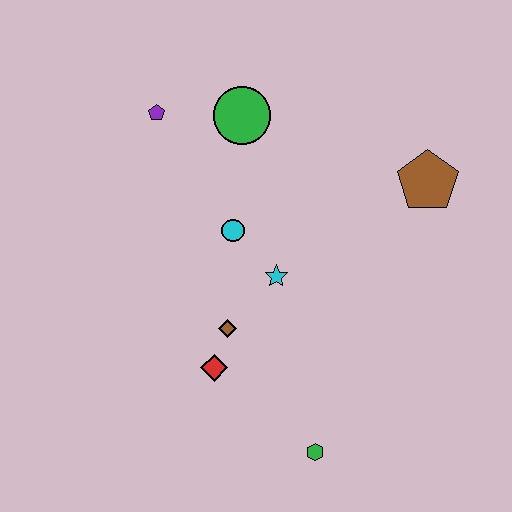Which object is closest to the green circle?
The purple pentagon is closest to the green circle.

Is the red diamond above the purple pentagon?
No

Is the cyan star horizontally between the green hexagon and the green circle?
Yes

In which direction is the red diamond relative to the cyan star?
The red diamond is below the cyan star.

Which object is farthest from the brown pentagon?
The green hexagon is farthest from the brown pentagon.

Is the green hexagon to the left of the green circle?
No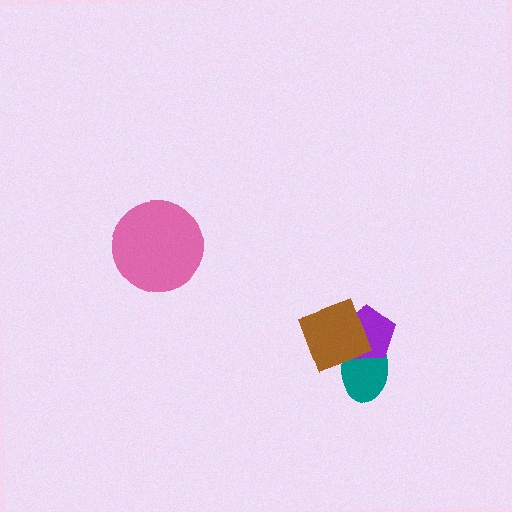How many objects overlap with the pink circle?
0 objects overlap with the pink circle.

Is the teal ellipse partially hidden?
Yes, it is partially covered by another shape.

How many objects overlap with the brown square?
2 objects overlap with the brown square.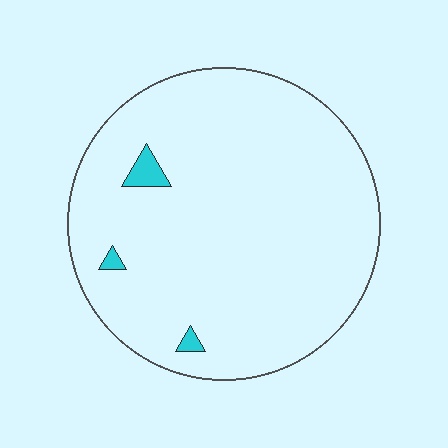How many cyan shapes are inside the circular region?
3.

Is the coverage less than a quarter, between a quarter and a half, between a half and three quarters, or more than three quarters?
Less than a quarter.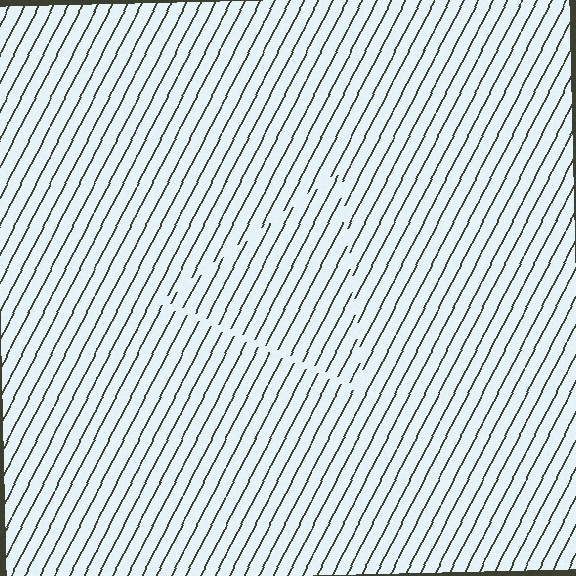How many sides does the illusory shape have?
3 sides — the line-ends trace a triangle.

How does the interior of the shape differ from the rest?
The interior of the shape contains the same grating, shifted by half a period — the contour is defined by the phase discontinuity where line-ends from the inner and outer gratings abut.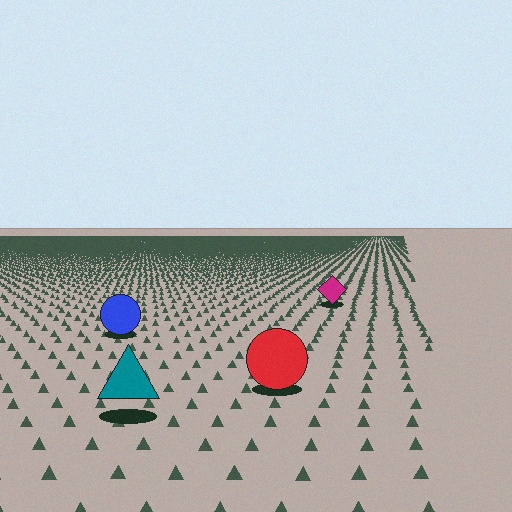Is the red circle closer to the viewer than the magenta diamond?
Yes. The red circle is closer — you can tell from the texture gradient: the ground texture is coarser near it.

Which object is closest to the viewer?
The teal triangle is closest. The texture marks near it are larger and more spread out.